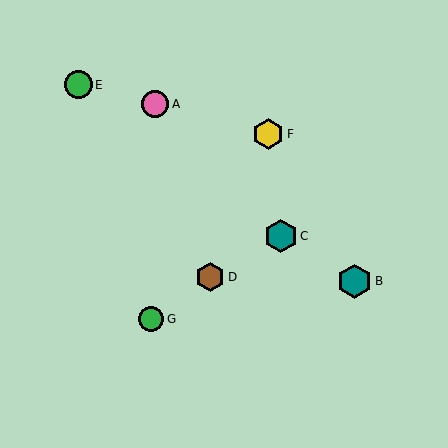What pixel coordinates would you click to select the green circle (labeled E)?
Click at (79, 85) to select the green circle E.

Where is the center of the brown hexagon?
The center of the brown hexagon is at (210, 277).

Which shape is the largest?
The teal hexagon (labeled B) is the largest.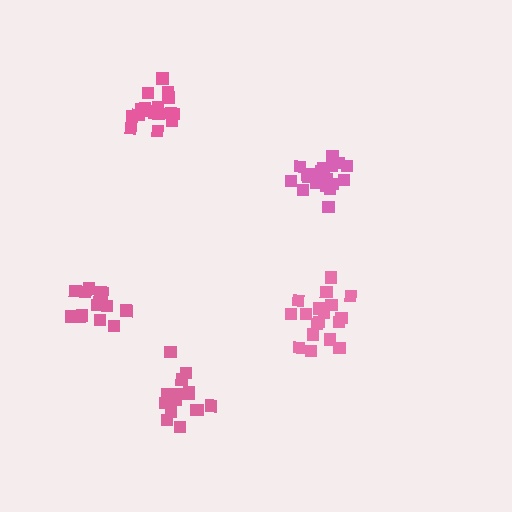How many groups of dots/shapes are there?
There are 5 groups.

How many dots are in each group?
Group 1: 18 dots, Group 2: 15 dots, Group 3: 20 dots, Group 4: 18 dots, Group 5: 14 dots (85 total).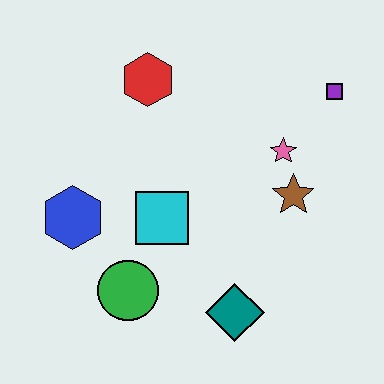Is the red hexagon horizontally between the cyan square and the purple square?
No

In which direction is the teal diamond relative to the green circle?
The teal diamond is to the right of the green circle.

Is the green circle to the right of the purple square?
No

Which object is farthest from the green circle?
The purple square is farthest from the green circle.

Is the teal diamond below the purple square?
Yes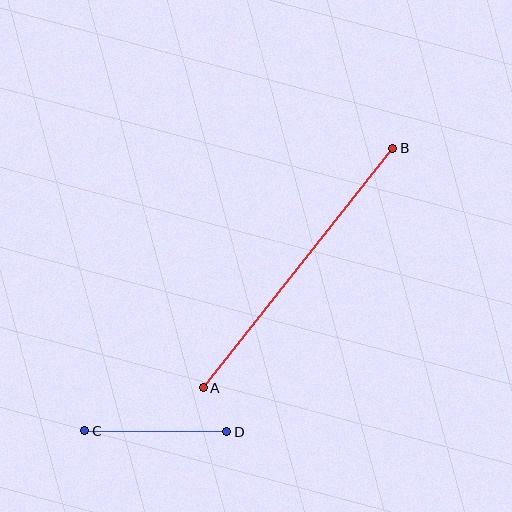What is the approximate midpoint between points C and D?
The midpoint is at approximately (156, 431) pixels.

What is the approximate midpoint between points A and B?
The midpoint is at approximately (298, 268) pixels.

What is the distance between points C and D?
The distance is approximately 142 pixels.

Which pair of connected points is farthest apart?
Points A and B are farthest apart.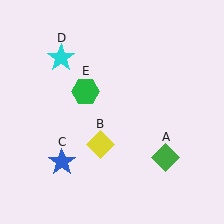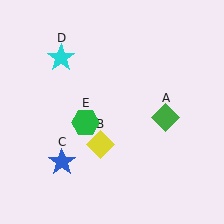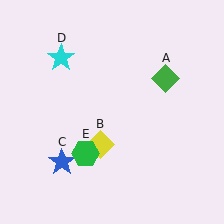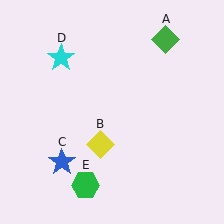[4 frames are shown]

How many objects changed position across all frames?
2 objects changed position: green diamond (object A), green hexagon (object E).